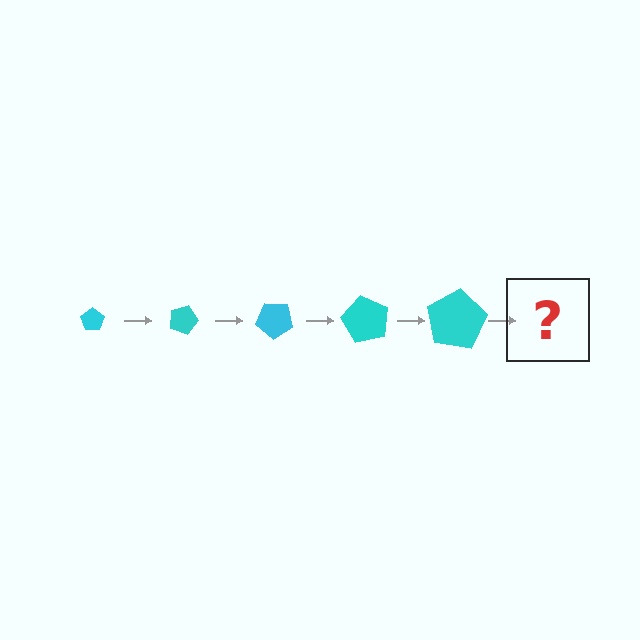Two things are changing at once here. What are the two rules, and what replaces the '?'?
The two rules are that the pentagon grows larger each step and it rotates 20 degrees each step. The '?' should be a pentagon, larger than the previous one and rotated 100 degrees from the start.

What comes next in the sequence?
The next element should be a pentagon, larger than the previous one and rotated 100 degrees from the start.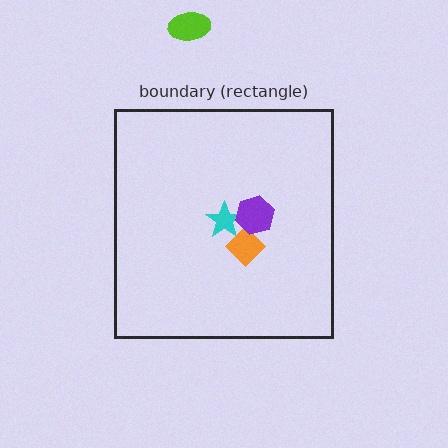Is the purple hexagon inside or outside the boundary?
Inside.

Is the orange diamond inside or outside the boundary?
Inside.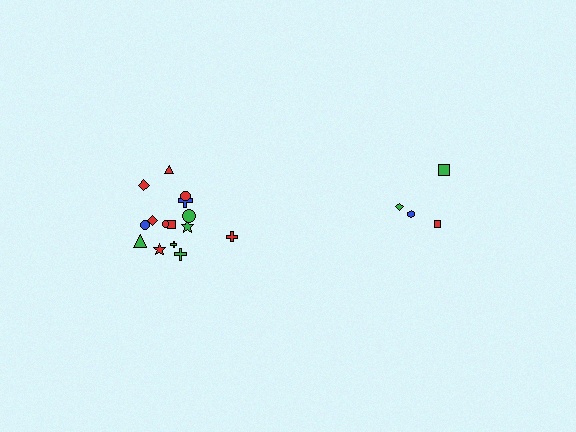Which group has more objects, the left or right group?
The left group.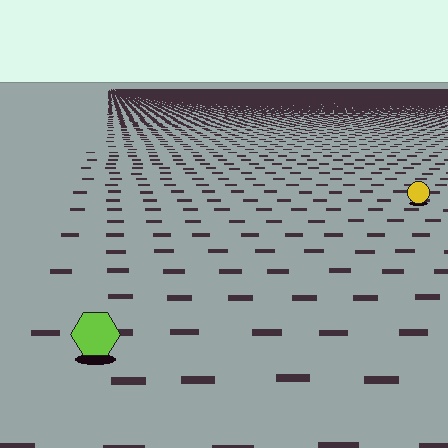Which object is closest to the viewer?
The lime hexagon is closest. The texture marks near it are larger and more spread out.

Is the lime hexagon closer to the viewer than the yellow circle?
Yes. The lime hexagon is closer — you can tell from the texture gradient: the ground texture is coarser near it.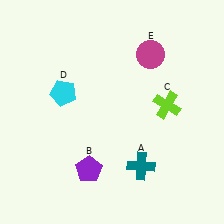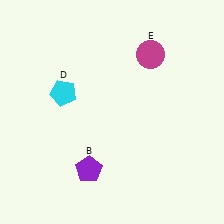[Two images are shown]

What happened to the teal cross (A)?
The teal cross (A) was removed in Image 2. It was in the bottom-right area of Image 1.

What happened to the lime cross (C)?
The lime cross (C) was removed in Image 2. It was in the top-right area of Image 1.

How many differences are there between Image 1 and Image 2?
There are 2 differences between the two images.